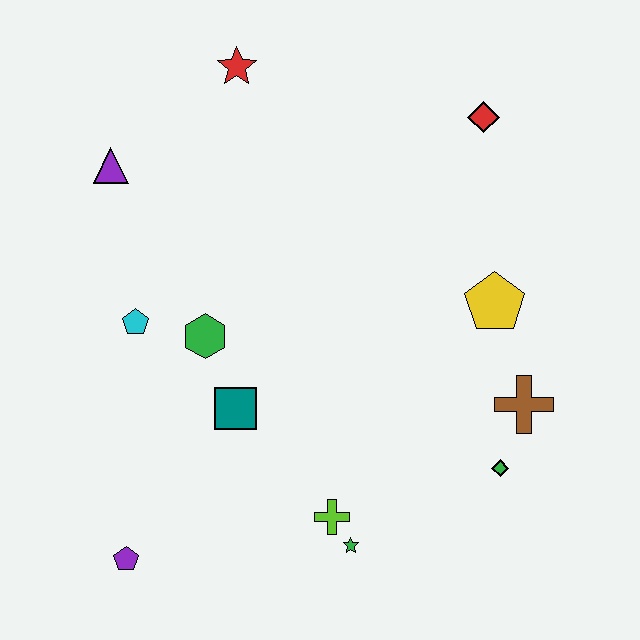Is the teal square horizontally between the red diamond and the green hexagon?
Yes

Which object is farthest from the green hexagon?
The red diamond is farthest from the green hexagon.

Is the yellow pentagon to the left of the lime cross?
No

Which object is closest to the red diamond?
The yellow pentagon is closest to the red diamond.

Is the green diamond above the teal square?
No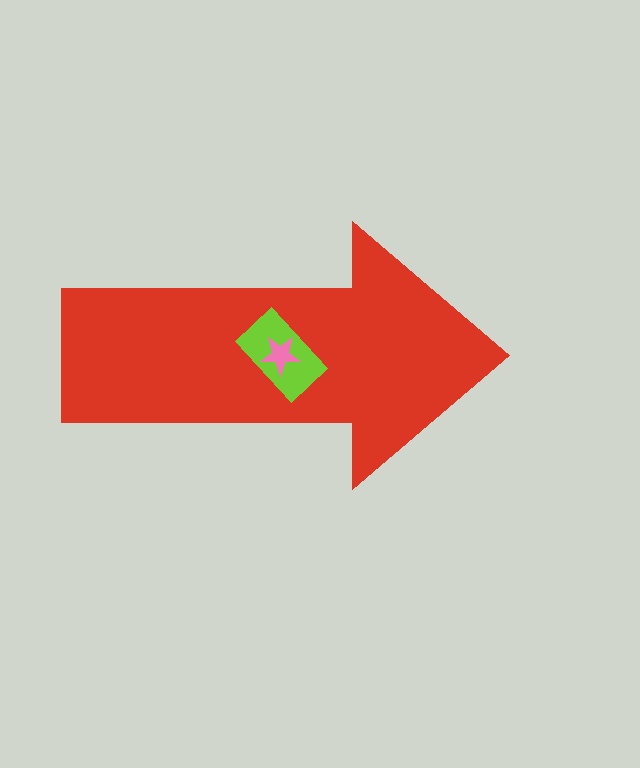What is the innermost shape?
The pink star.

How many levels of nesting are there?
3.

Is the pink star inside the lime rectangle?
Yes.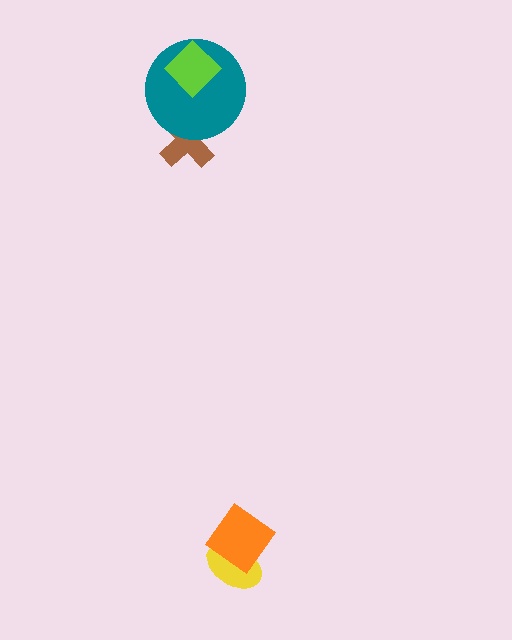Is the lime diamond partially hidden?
No, no other shape covers it.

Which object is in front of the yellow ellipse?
The orange diamond is in front of the yellow ellipse.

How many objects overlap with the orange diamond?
1 object overlaps with the orange diamond.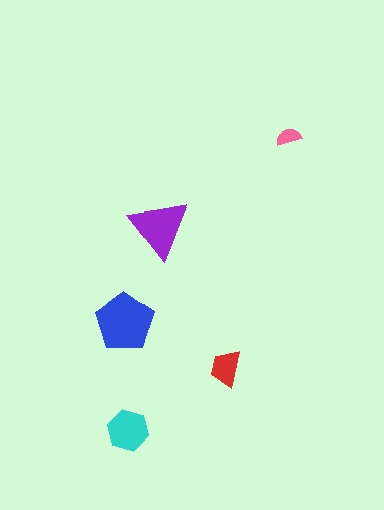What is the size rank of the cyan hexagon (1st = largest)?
3rd.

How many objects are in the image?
There are 5 objects in the image.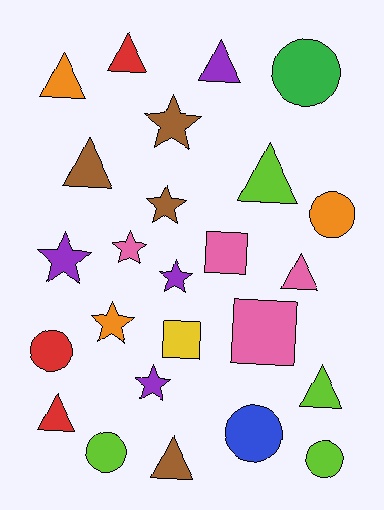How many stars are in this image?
There are 7 stars.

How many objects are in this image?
There are 25 objects.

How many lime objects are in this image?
There are 4 lime objects.